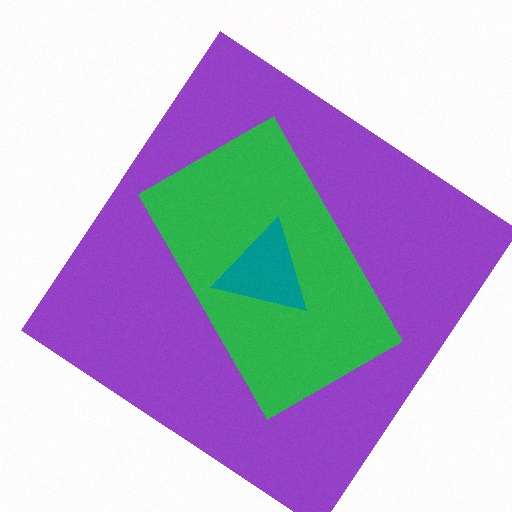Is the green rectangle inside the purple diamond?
Yes.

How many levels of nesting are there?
3.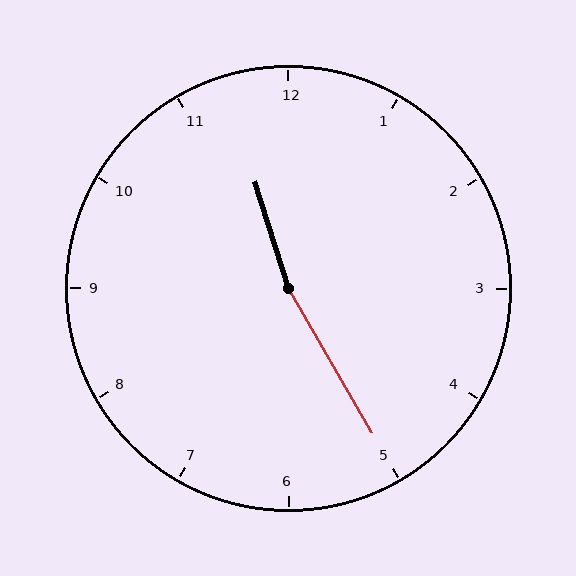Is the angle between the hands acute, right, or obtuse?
It is obtuse.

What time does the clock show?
11:25.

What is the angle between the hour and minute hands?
Approximately 168 degrees.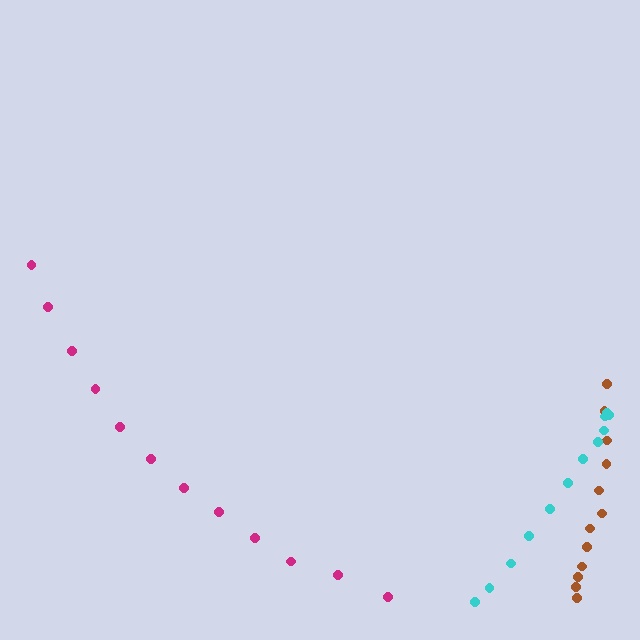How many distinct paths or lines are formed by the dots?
There are 3 distinct paths.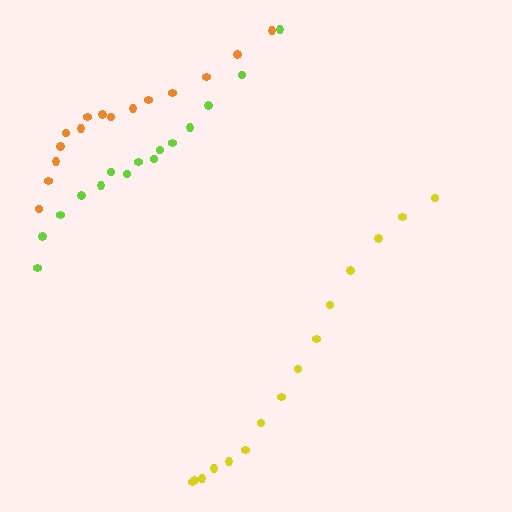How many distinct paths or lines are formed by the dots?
There are 3 distinct paths.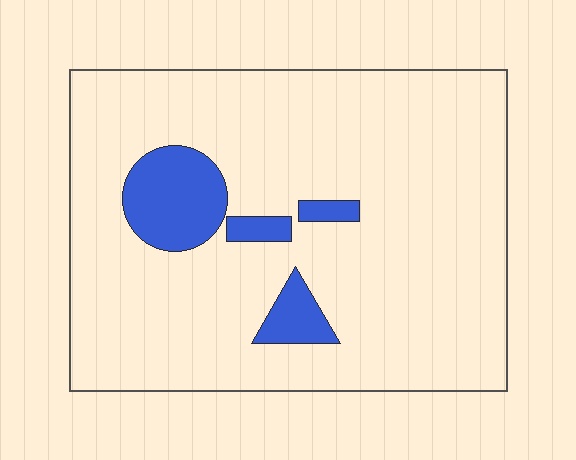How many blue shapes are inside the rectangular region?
4.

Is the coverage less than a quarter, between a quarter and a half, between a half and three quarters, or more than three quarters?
Less than a quarter.